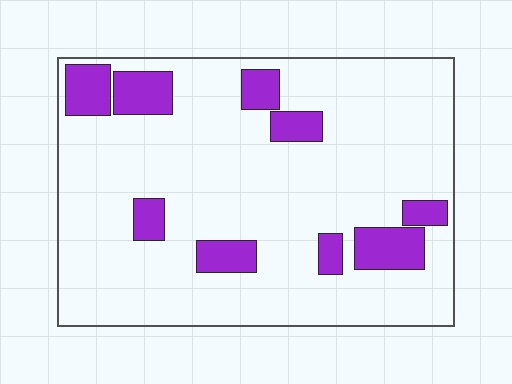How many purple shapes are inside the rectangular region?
9.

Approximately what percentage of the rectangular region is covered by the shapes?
Approximately 15%.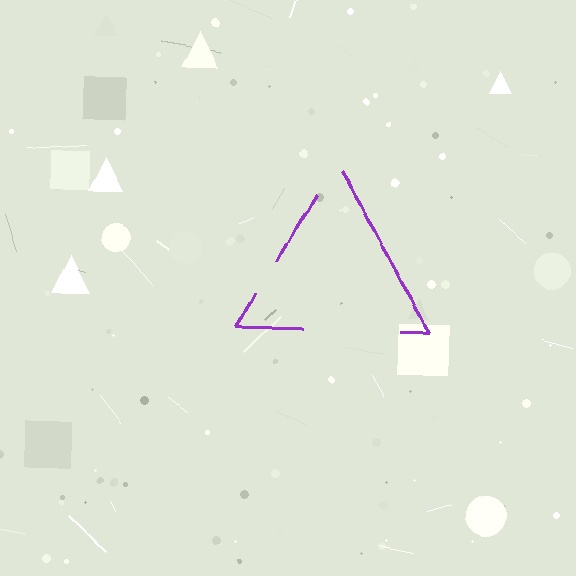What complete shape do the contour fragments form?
The contour fragments form a triangle.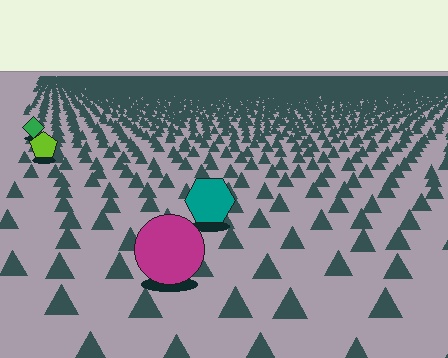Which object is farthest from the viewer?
The green diamond is farthest from the viewer. It appears smaller and the ground texture around it is denser.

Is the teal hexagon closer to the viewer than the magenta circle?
No. The magenta circle is closer — you can tell from the texture gradient: the ground texture is coarser near it.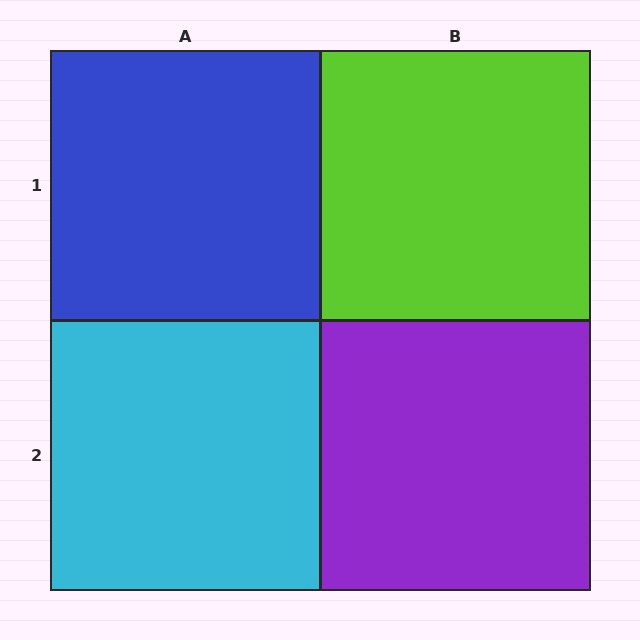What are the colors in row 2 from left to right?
Cyan, purple.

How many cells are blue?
1 cell is blue.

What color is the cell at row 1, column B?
Lime.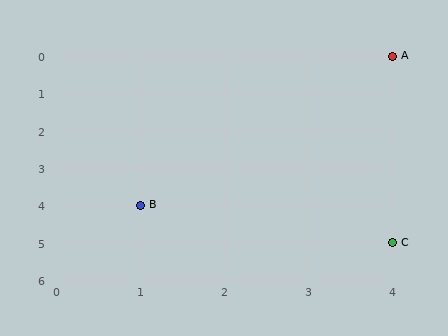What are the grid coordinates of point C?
Point C is at grid coordinates (4, 5).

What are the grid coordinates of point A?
Point A is at grid coordinates (4, 0).